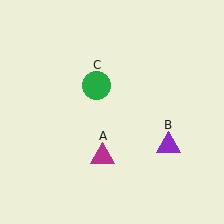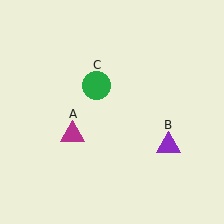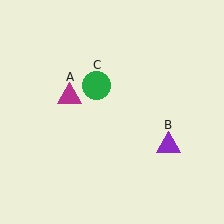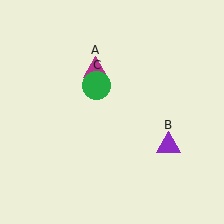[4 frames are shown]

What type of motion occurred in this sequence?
The magenta triangle (object A) rotated clockwise around the center of the scene.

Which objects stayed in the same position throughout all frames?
Purple triangle (object B) and green circle (object C) remained stationary.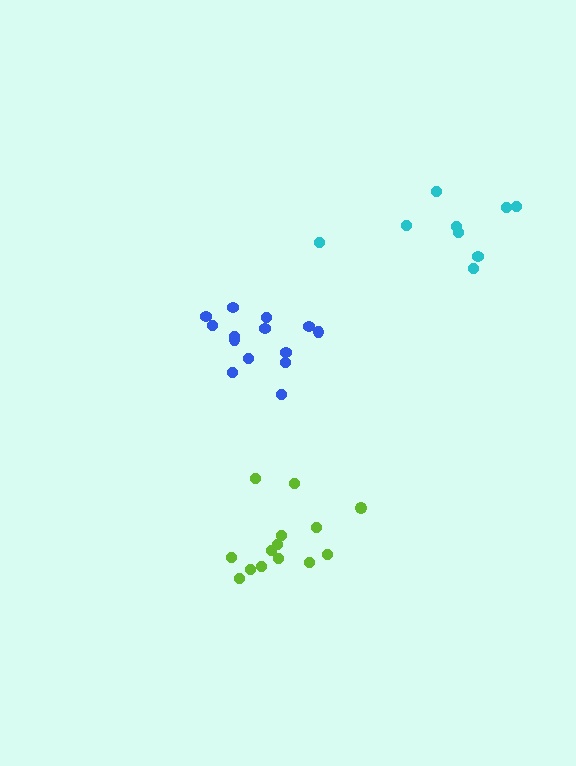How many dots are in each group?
Group 1: 14 dots, Group 2: 14 dots, Group 3: 9 dots (37 total).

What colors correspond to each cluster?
The clusters are colored: lime, blue, cyan.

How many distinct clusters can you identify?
There are 3 distinct clusters.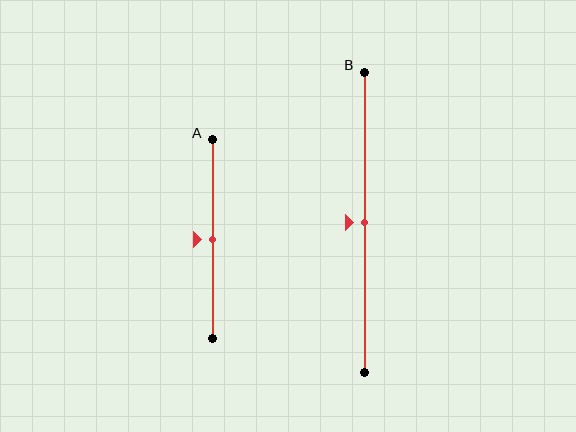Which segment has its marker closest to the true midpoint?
Segment A has its marker closest to the true midpoint.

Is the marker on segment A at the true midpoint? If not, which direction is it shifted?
Yes, the marker on segment A is at the true midpoint.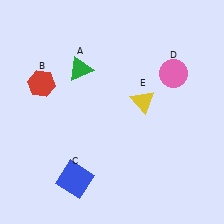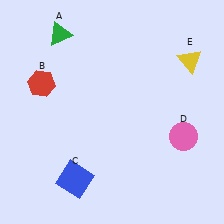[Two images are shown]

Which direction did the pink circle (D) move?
The pink circle (D) moved down.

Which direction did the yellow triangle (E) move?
The yellow triangle (E) moved right.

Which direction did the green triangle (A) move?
The green triangle (A) moved up.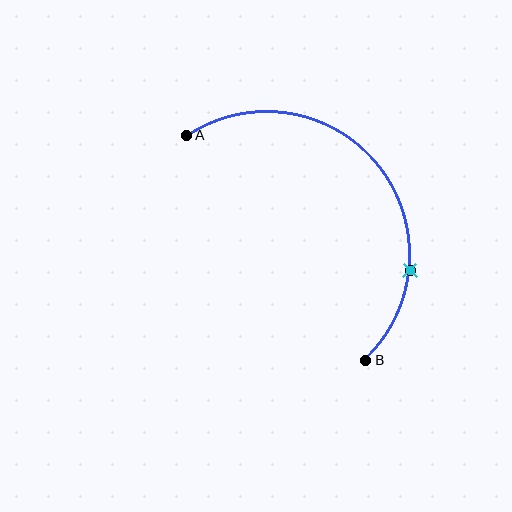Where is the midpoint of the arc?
The arc midpoint is the point on the curve farthest from the straight line joining A and B. It sits above and to the right of that line.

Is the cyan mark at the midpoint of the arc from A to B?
No. The cyan mark lies on the arc but is closer to endpoint B. The arc midpoint would be at the point on the curve equidistant along the arc from both A and B.